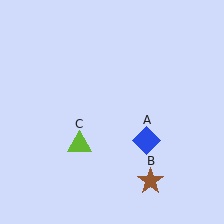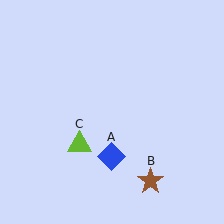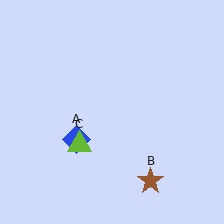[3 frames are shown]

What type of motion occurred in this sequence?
The blue diamond (object A) rotated clockwise around the center of the scene.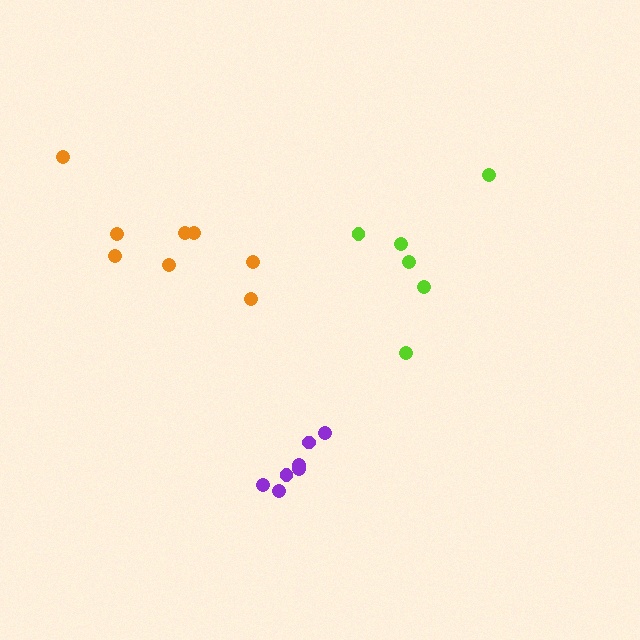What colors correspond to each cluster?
The clusters are colored: purple, orange, lime.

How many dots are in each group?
Group 1: 7 dots, Group 2: 8 dots, Group 3: 6 dots (21 total).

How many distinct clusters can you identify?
There are 3 distinct clusters.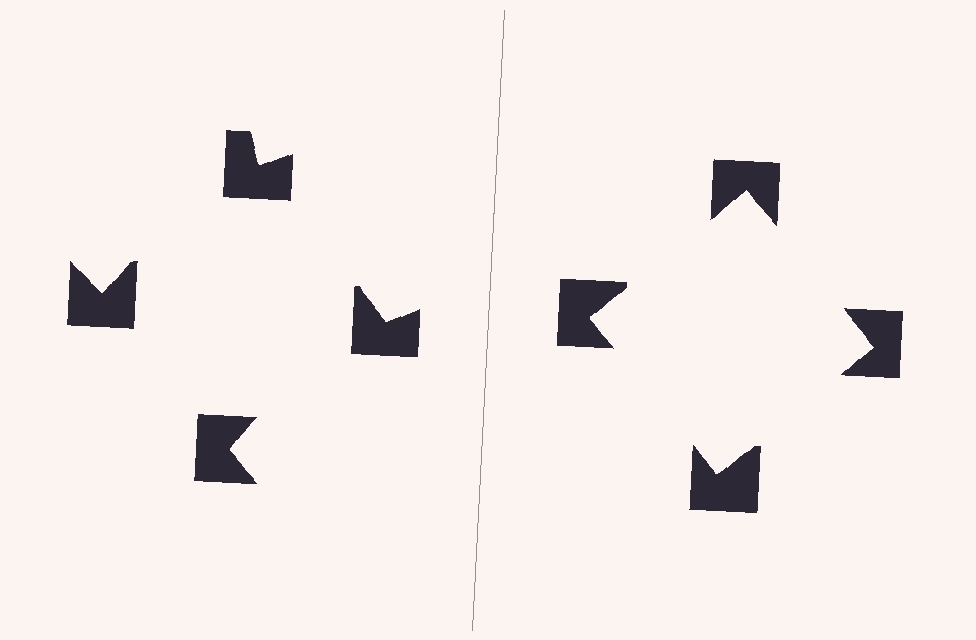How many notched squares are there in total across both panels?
8 — 4 on each side.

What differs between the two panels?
The notched squares are positioned identically on both sides; only the wedge orientations differ. On the right they align to a square; on the left they are misaligned.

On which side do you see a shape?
An illusory square appears on the right side. On the left side the wedge cuts are rotated, so no coherent shape forms.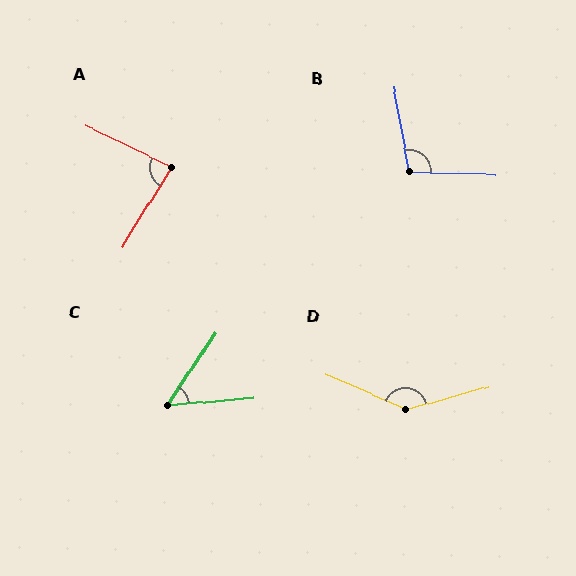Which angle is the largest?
D, at approximately 141 degrees.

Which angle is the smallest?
C, at approximately 52 degrees.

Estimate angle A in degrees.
Approximately 84 degrees.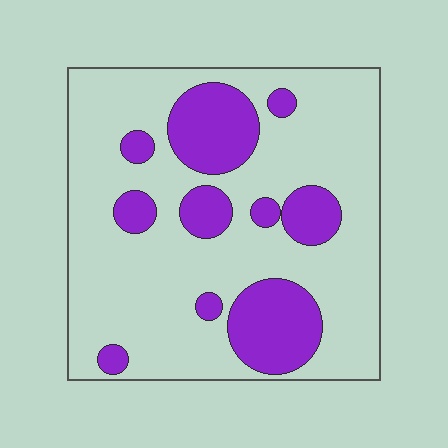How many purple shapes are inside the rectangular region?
10.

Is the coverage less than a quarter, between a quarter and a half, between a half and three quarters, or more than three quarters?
Less than a quarter.